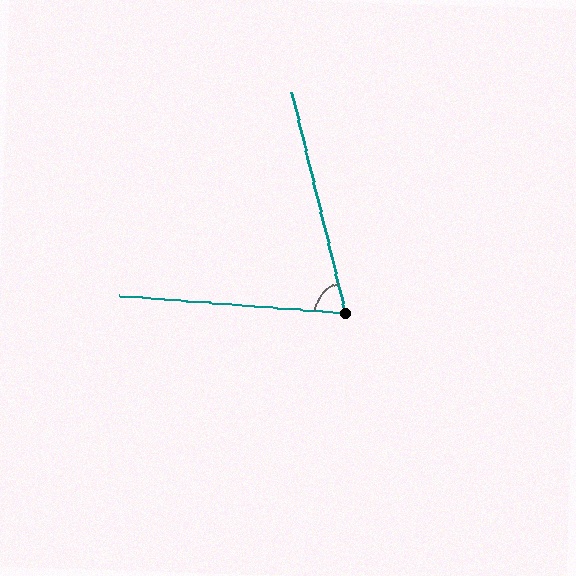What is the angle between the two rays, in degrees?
Approximately 72 degrees.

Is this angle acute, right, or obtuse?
It is acute.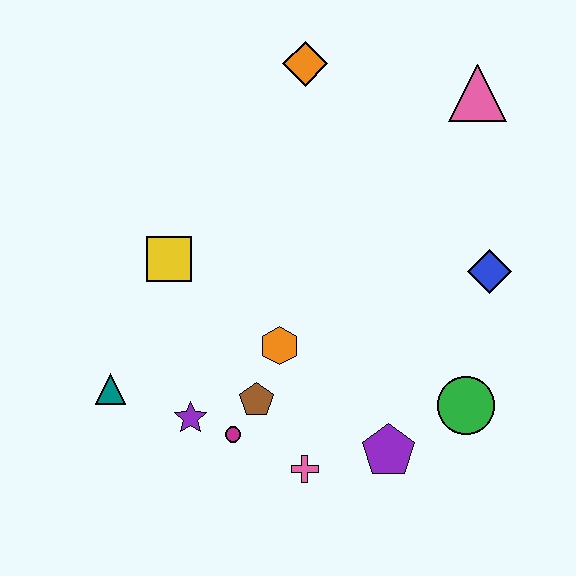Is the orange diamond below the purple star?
No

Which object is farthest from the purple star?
The pink triangle is farthest from the purple star.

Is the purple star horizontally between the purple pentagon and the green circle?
No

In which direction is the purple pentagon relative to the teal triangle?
The purple pentagon is to the right of the teal triangle.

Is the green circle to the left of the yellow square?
No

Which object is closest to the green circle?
The purple pentagon is closest to the green circle.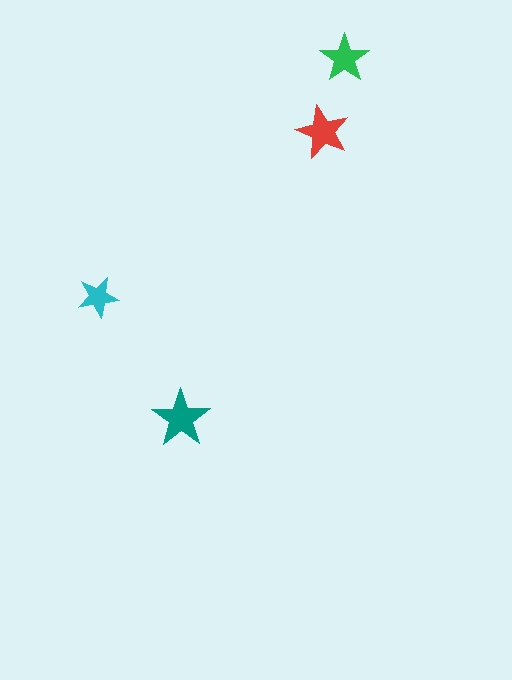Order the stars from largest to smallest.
the teal one, the red one, the green one, the cyan one.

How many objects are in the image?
There are 4 objects in the image.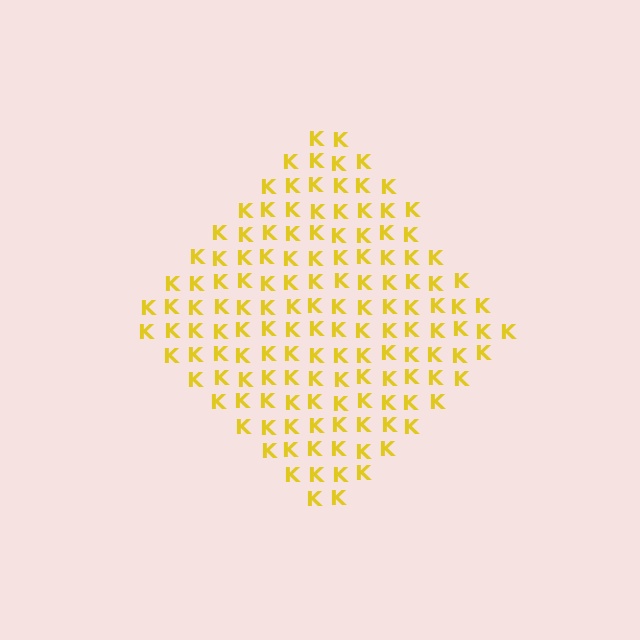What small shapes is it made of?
It is made of small letter K's.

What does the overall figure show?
The overall figure shows a diamond.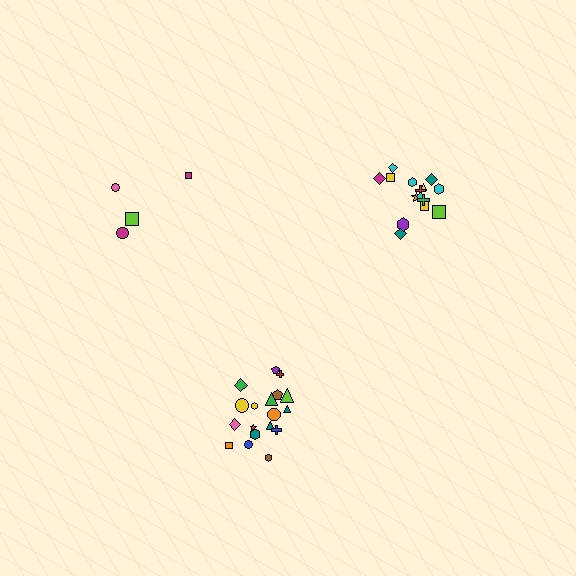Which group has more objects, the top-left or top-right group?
The top-right group.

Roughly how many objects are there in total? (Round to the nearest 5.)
Roughly 35 objects in total.